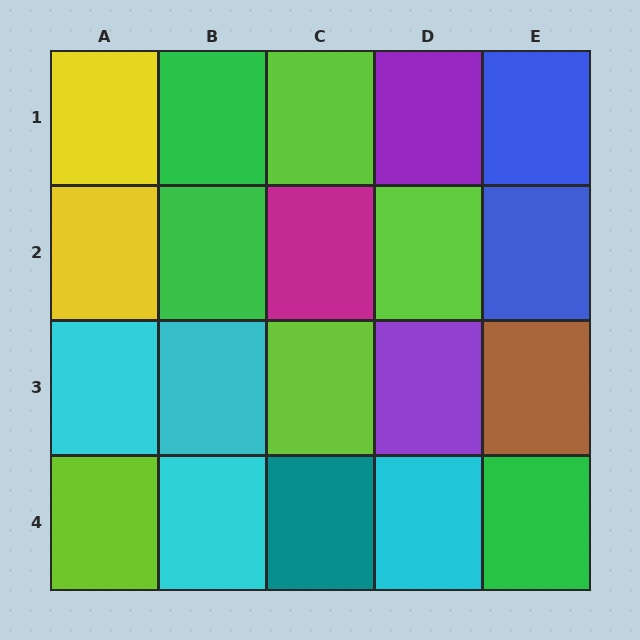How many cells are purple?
2 cells are purple.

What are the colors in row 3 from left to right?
Cyan, cyan, lime, purple, brown.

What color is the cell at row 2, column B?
Green.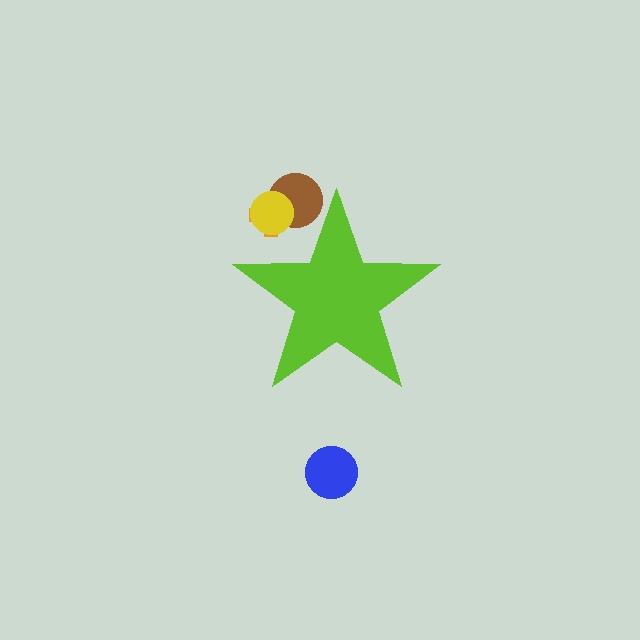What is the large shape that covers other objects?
A lime star.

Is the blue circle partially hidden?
No, the blue circle is fully visible.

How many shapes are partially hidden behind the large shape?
3 shapes are partially hidden.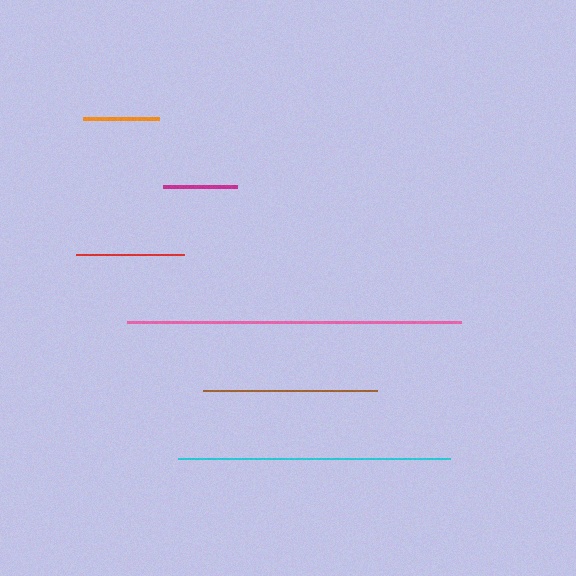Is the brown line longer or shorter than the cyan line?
The cyan line is longer than the brown line.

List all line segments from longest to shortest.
From longest to shortest: pink, cyan, brown, red, orange, magenta.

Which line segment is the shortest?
The magenta line is the shortest at approximately 74 pixels.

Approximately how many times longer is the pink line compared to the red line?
The pink line is approximately 3.1 times the length of the red line.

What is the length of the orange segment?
The orange segment is approximately 77 pixels long.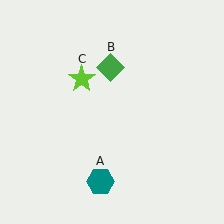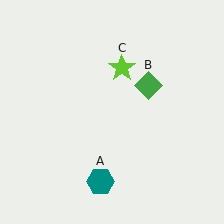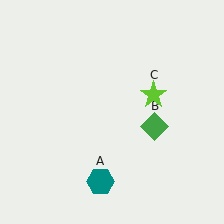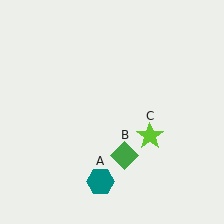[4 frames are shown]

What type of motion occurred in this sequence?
The green diamond (object B), lime star (object C) rotated clockwise around the center of the scene.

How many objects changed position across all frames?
2 objects changed position: green diamond (object B), lime star (object C).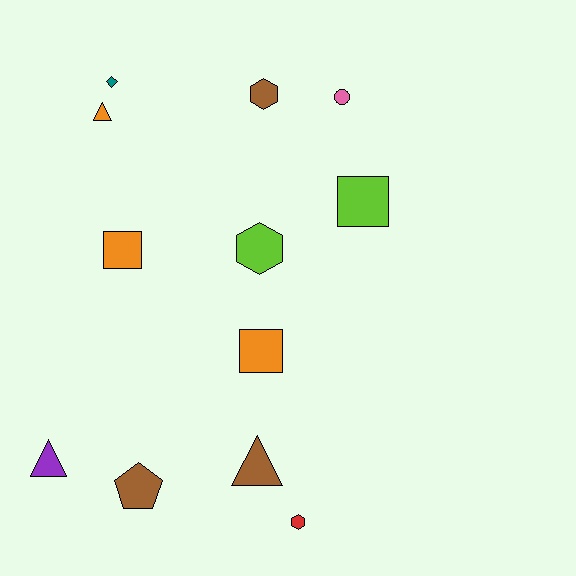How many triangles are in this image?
There are 3 triangles.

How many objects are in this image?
There are 12 objects.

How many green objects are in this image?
There are no green objects.